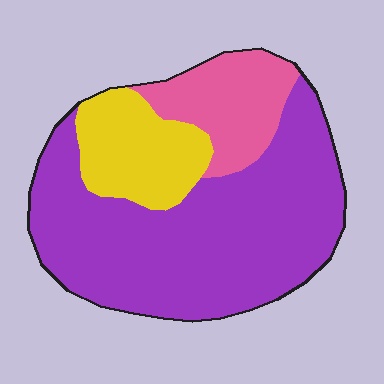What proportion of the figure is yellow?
Yellow takes up about one sixth (1/6) of the figure.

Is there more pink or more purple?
Purple.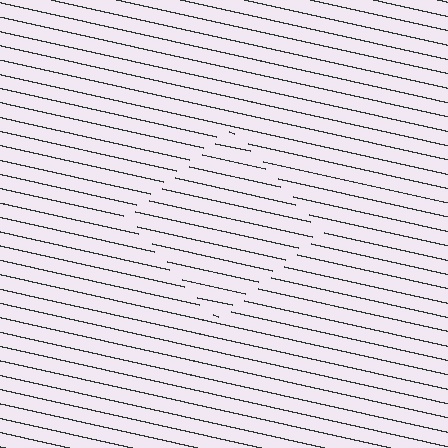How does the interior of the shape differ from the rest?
The interior of the shape contains the same grating, shifted by half a period — the contour is defined by the phase discontinuity where line-ends from the inner and outer gratings abut.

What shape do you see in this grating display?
An illusory square. The interior of the shape contains the same grating, shifted by half a period — the contour is defined by the phase discontinuity where line-ends from the inner and outer gratings abut.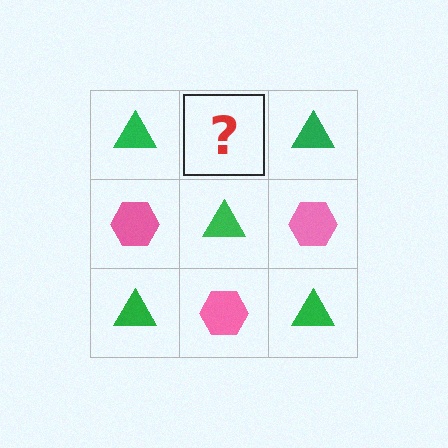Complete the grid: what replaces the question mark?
The question mark should be replaced with a pink hexagon.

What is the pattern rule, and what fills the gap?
The rule is that it alternates green triangle and pink hexagon in a checkerboard pattern. The gap should be filled with a pink hexagon.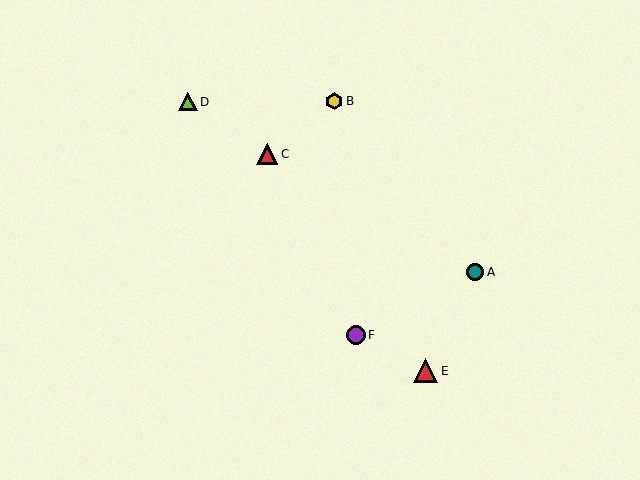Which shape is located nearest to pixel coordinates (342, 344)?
The purple circle (labeled F) at (356, 335) is nearest to that location.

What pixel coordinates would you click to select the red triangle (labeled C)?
Click at (267, 154) to select the red triangle C.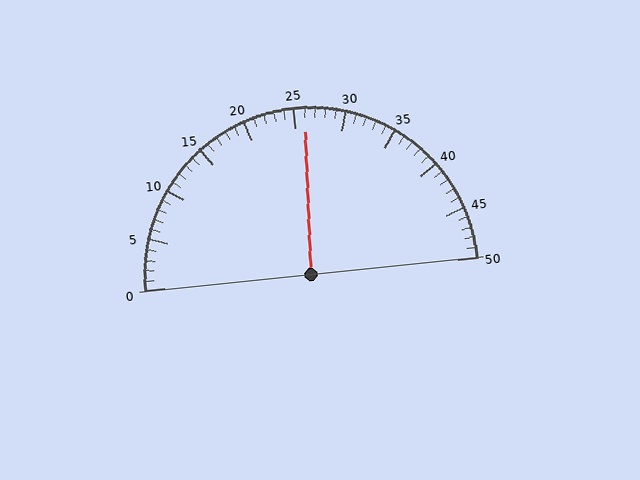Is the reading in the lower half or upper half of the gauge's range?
The reading is in the upper half of the range (0 to 50).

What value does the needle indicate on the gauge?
The needle indicates approximately 26.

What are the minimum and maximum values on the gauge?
The gauge ranges from 0 to 50.